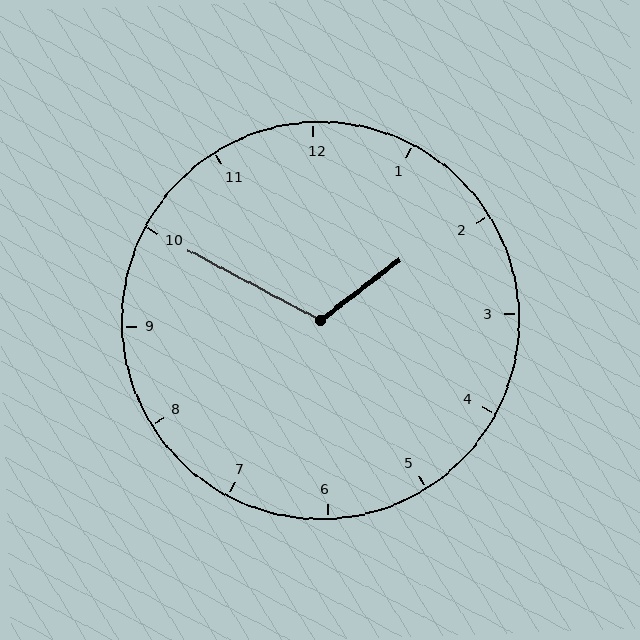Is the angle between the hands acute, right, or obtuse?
It is obtuse.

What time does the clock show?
1:50.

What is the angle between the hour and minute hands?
Approximately 115 degrees.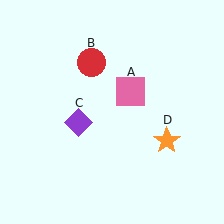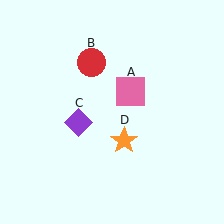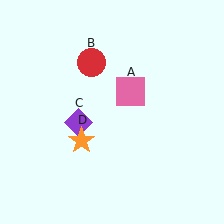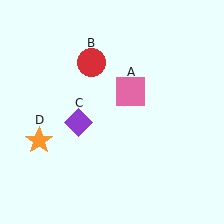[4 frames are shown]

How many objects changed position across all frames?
1 object changed position: orange star (object D).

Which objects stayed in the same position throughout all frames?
Pink square (object A) and red circle (object B) and purple diamond (object C) remained stationary.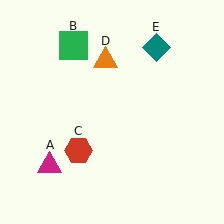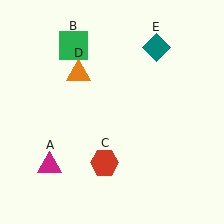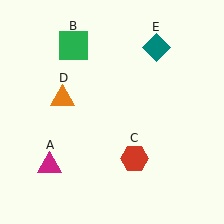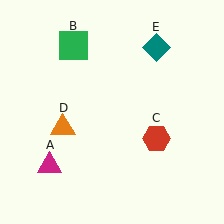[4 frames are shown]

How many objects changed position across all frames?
2 objects changed position: red hexagon (object C), orange triangle (object D).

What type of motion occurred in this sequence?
The red hexagon (object C), orange triangle (object D) rotated counterclockwise around the center of the scene.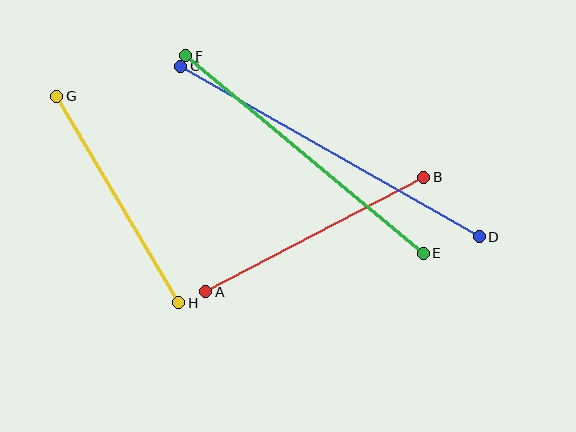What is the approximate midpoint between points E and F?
The midpoint is at approximately (304, 155) pixels.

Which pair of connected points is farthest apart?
Points C and D are farthest apart.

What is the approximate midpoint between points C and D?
The midpoint is at approximately (330, 152) pixels.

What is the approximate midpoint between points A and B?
The midpoint is at approximately (315, 235) pixels.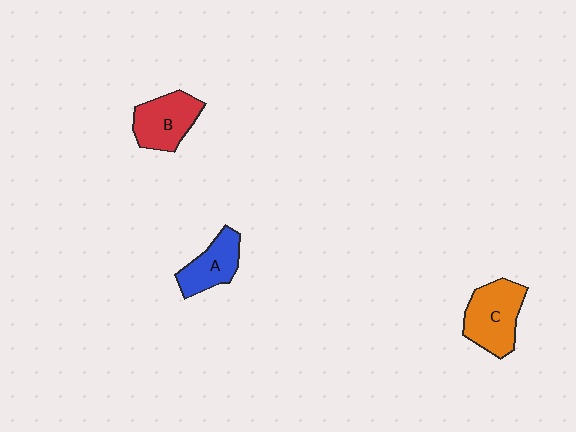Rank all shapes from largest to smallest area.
From largest to smallest: C (orange), B (red), A (blue).